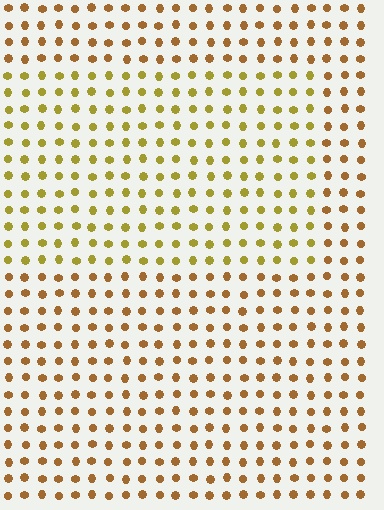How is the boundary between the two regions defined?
The boundary is defined purely by a slight shift in hue (about 26 degrees). Spacing, size, and orientation are identical on both sides.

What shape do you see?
I see a rectangle.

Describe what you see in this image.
The image is filled with small brown elements in a uniform arrangement. A rectangle-shaped region is visible where the elements are tinted to a slightly different hue, forming a subtle color boundary.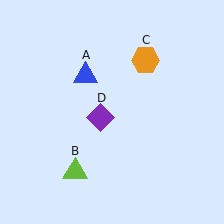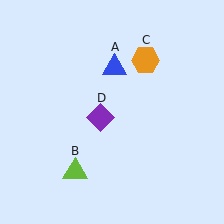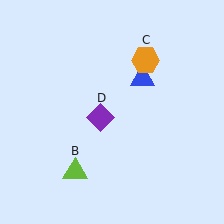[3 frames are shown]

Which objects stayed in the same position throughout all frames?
Lime triangle (object B) and orange hexagon (object C) and purple diamond (object D) remained stationary.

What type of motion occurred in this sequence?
The blue triangle (object A) rotated clockwise around the center of the scene.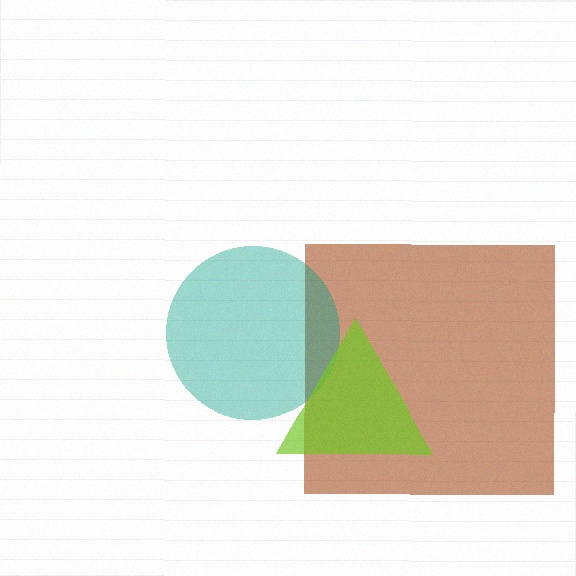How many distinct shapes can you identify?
There are 3 distinct shapes: a brown square, a teal circle, a lime triangle.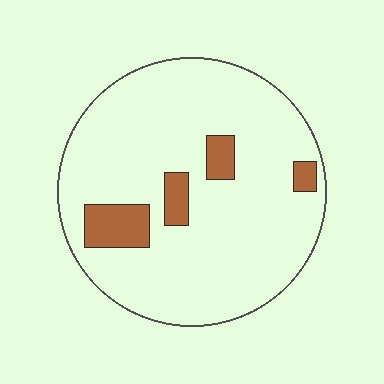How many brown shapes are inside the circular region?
4.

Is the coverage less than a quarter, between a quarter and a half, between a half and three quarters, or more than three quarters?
Less than a quarter.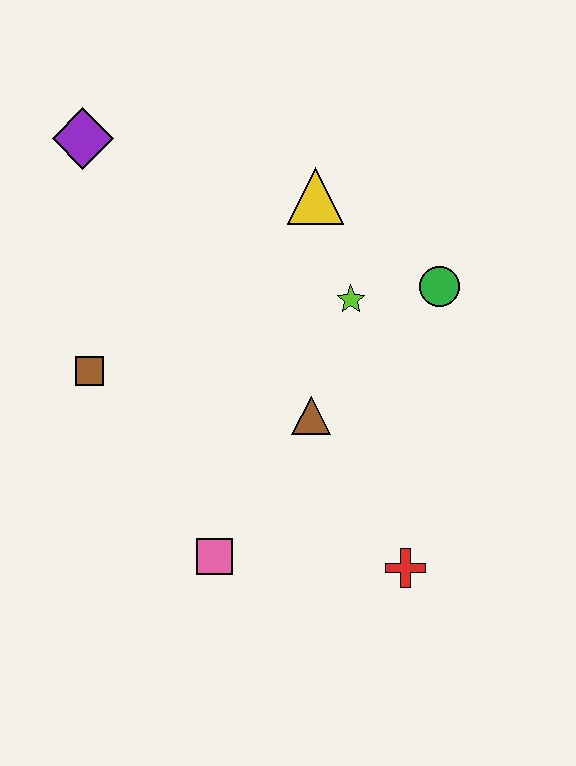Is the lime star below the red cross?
No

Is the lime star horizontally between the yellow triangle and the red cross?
Yes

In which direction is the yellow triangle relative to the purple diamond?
The yellow triangle is to the right of the purple diamond.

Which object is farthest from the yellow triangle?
The red cross is farthest from the yellow triangle.